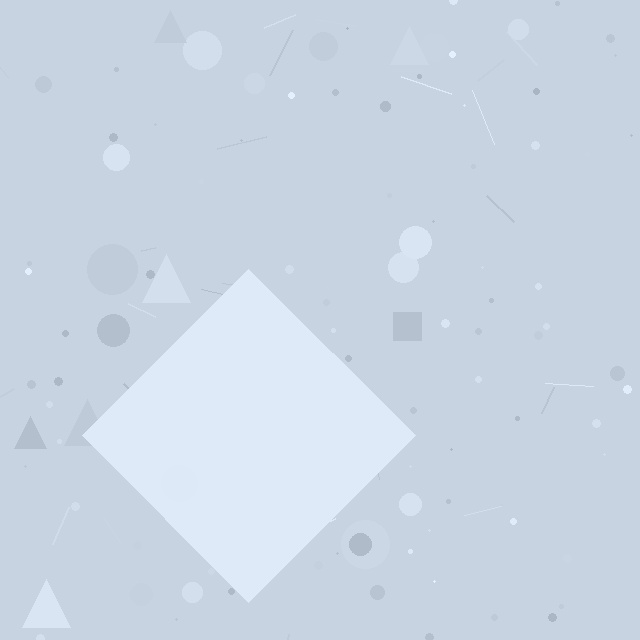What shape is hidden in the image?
A diamond is hidden in the image.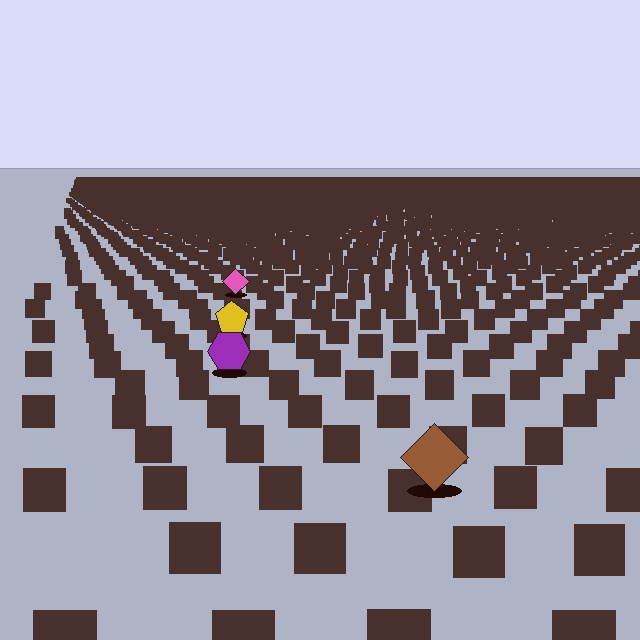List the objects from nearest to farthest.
From nearest to farthest: the brown diamond, the purple hexagon, the yellow pentagon, the pink diamond.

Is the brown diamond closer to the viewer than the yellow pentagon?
Yes. The brown diamond is closer — you can tell from the texture gradient: the ground texture is coarser near it.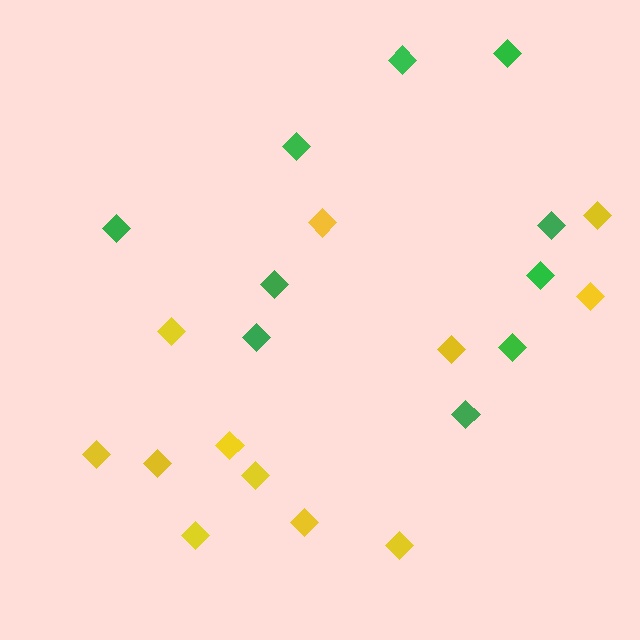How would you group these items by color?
There are 2 groups: one group of yellow diamonds (12) and one group of green diamonds (10).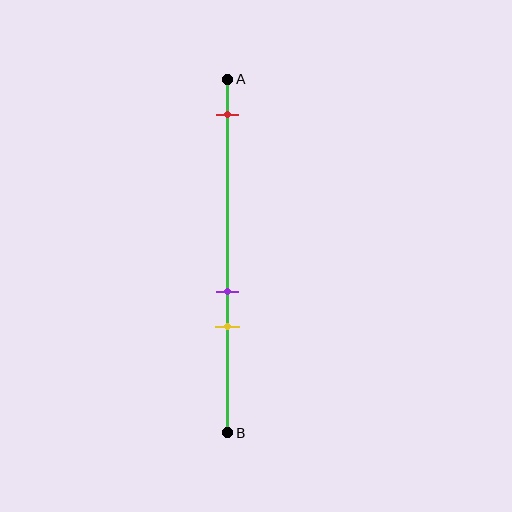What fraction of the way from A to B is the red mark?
The red mark is approximately 10% (0.1) of the way from A to B.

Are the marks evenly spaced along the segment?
No, the marks are not evenly spaced.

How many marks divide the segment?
There are 3 marks dividing the segment.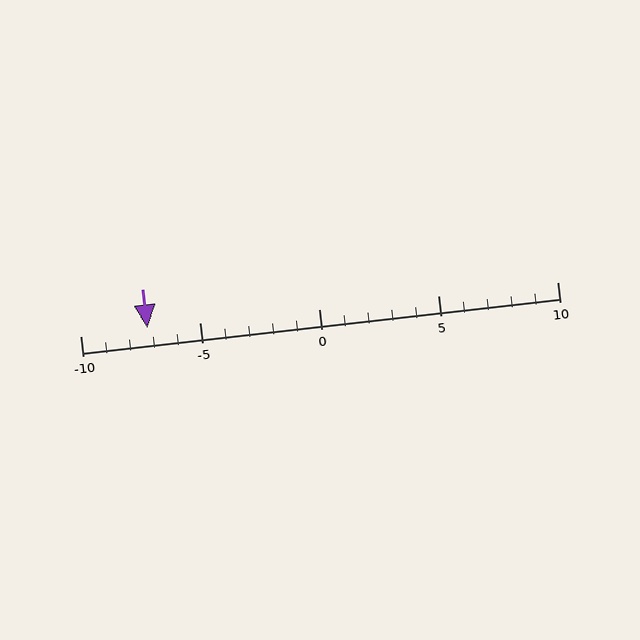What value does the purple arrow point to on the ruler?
The purple arrow points to approximately -7.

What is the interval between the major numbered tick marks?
The major tick marks are spaced 5 units apart.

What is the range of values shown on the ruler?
The ruler shows values from -10 to 10.